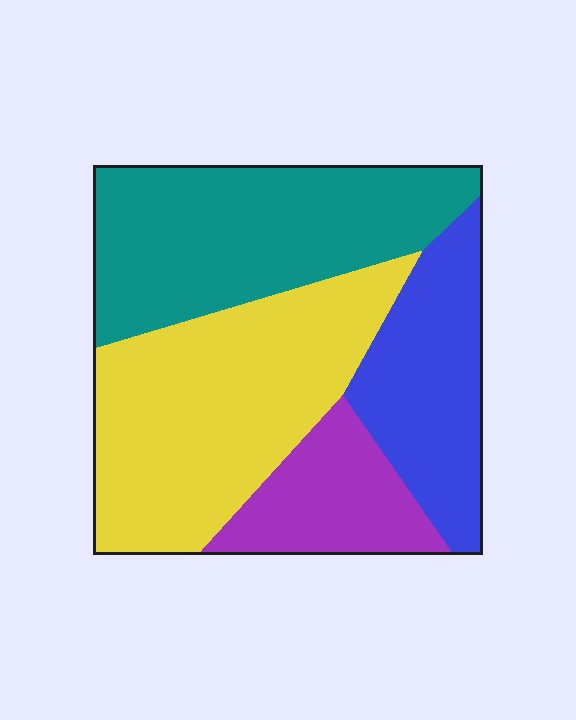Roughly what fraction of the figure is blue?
Blue takes up about one fifth (1/5) of the figure.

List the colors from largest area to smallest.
From largest to smallest: yellow, teal, blue, purple.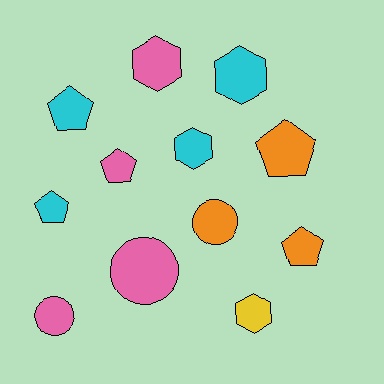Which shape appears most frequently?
Pentagon, with 5 objects.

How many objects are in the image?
There are 12 objects.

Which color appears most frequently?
Pink, with 4 objects.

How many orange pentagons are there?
There are 2 orange pentagons.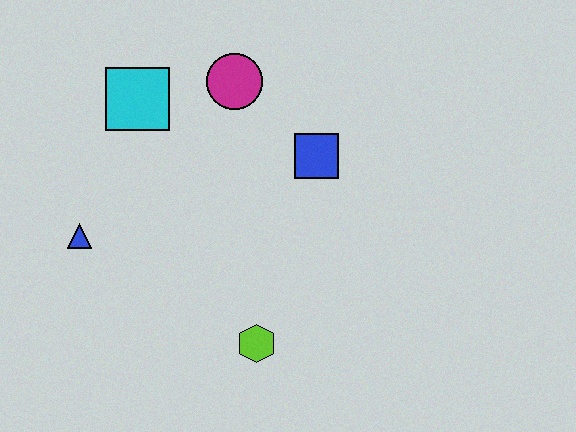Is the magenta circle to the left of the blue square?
Yes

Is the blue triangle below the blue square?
Yes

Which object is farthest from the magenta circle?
The lime hexagon is farthest from the magenta circle.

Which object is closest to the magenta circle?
The cyan square is closest to the magenta circle.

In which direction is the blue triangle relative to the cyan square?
The blue triangle is below the cyan square.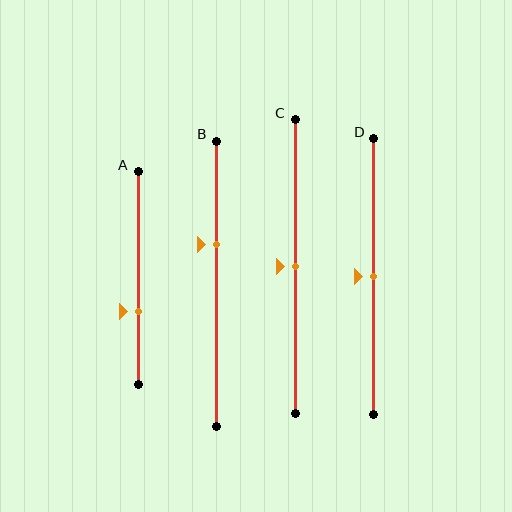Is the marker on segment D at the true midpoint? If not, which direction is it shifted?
Yes, the marker on segment D is at the true midpoint.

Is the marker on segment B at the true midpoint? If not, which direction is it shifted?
No, the marker on segment B is shifted upward by about 14% of the segment length.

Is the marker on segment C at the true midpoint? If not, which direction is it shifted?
Yes, the marker on segment C is at the true midpoint.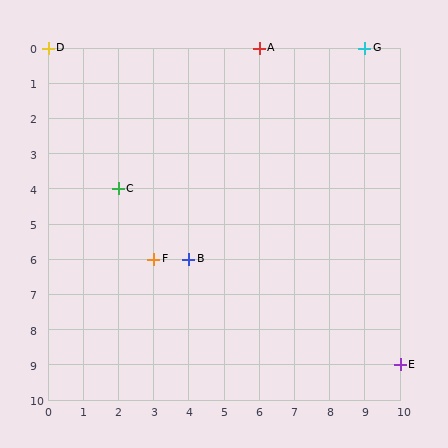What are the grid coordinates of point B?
Point B is at grid coordinates (4, 6).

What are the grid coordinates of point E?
Point E is at grid coordinates (10, 9).